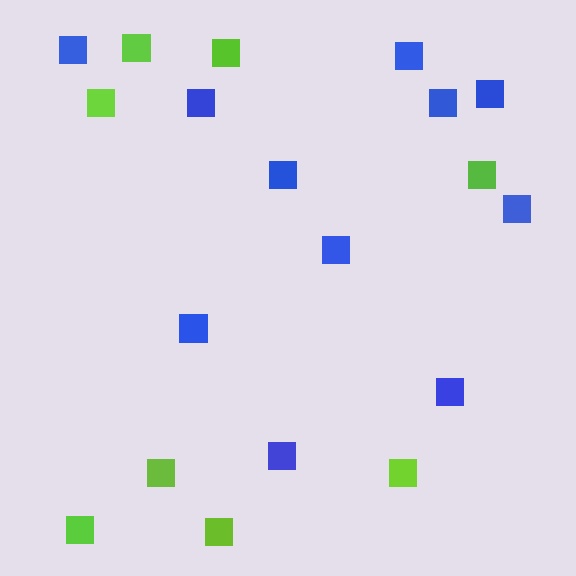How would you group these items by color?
There are 2 groups: one group of lime squares (8) and one group of blue squares (11).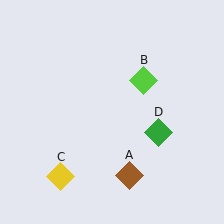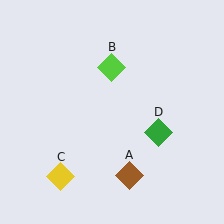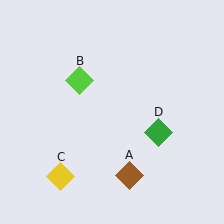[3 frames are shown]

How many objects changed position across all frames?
1 object changed position: lime diamond (object B).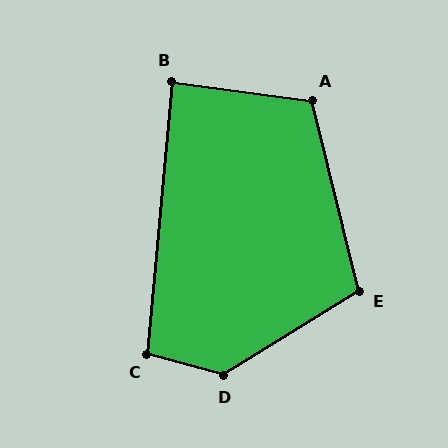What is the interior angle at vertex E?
Approximately 108 degrees (obtuse).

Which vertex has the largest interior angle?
D, at approximately 133 degrees.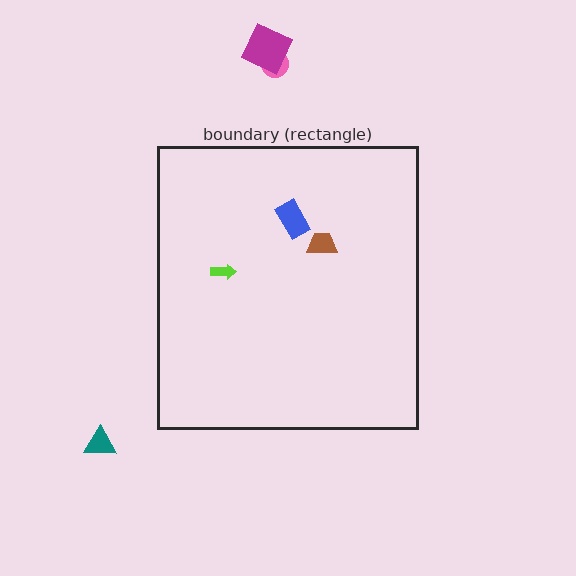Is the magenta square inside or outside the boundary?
Outside.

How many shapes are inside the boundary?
3 inside, 3 outside.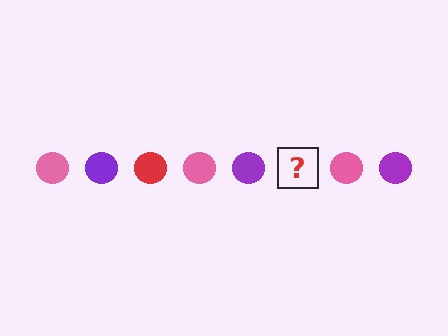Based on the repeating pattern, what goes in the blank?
The blank should be a red circle.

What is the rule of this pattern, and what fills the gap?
The rule is that the pattern cycles through pink, purple, red circles. The gap should be filled with a red circle.